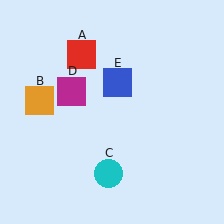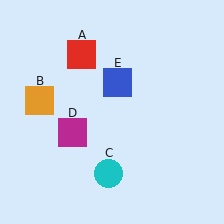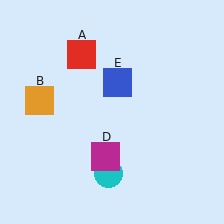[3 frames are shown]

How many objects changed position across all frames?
1 object changed position: magenta square (object D).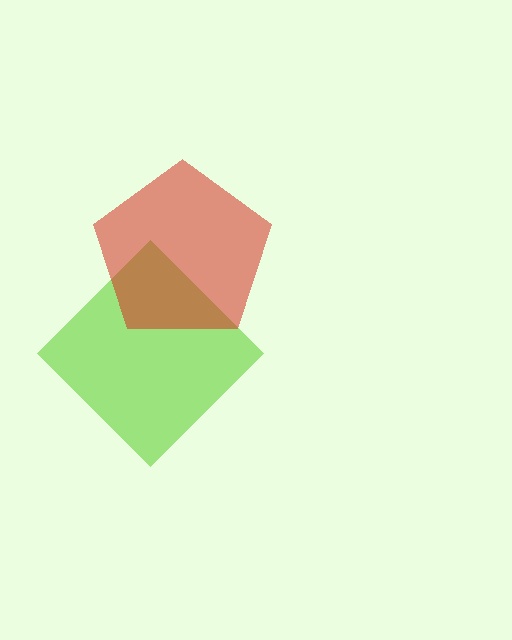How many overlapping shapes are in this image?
There are 2 overlapping shapes in the image.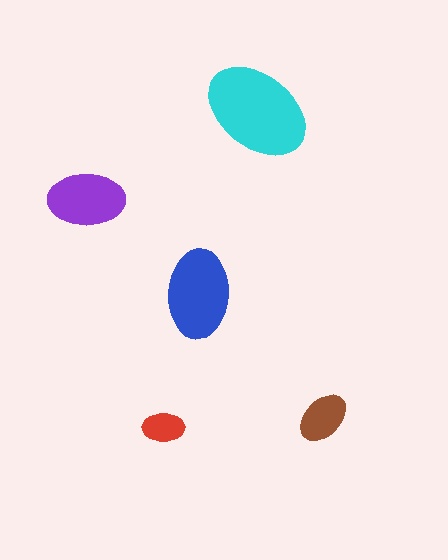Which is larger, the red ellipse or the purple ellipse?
The purple one.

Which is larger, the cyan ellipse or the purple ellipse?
The cyan one.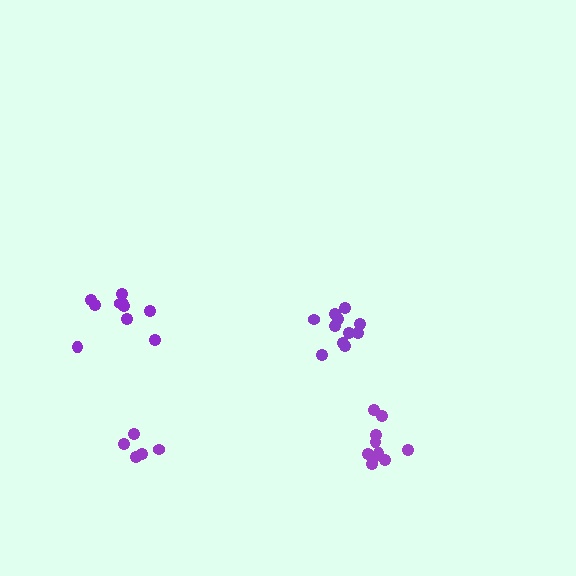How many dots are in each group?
Group 1: 10 dots, Group 2: 11 dots, Group 3: 10 dots, Group 4: 5 dots (36 total).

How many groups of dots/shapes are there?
There are 4 groups.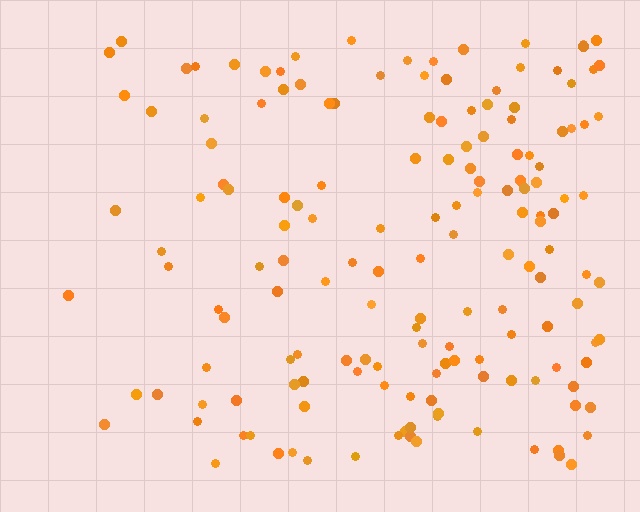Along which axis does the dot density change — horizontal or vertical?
Horizontal.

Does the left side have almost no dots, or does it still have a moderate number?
Still a moderate number, just noticeably fewer than the right.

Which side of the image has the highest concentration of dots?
The right.